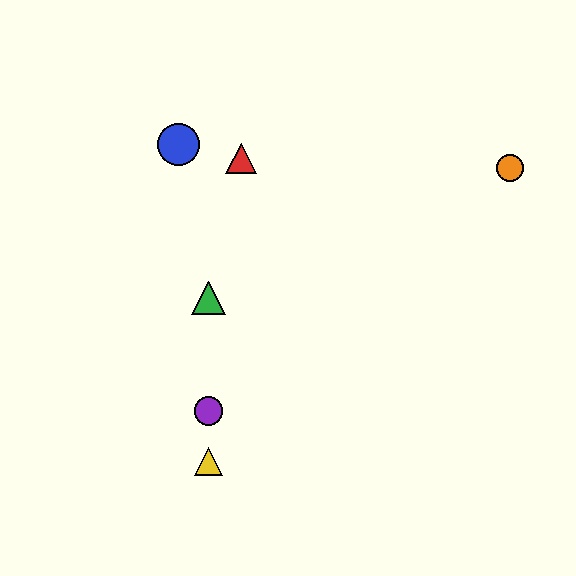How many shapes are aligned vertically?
3 shapes (the green triangle, the yellow triangle, the purple circle) are aligned vertically.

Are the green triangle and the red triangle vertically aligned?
No, the green triangle is at x≈208 and the red triangle is at x≈241.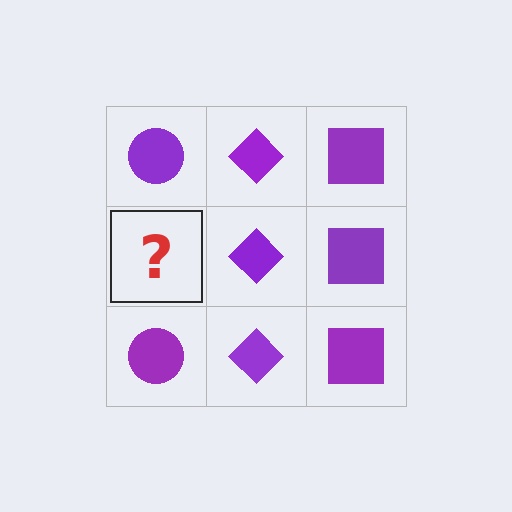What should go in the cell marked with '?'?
The missing cell should contain a purple circle.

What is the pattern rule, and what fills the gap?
The rule is that each column has a consistent shape. The gap should be filled with a purple circle.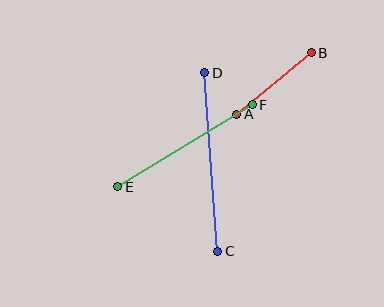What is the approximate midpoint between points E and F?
The midpoint is at approximately (185, 146) pixels.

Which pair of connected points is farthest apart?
Points C and D are farthest apart.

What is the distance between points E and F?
The distance is approximately 157 pixels.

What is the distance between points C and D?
The distance is approximately 179 pixels.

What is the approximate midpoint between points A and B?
The midpoint is at approximately (274, 84) pixels.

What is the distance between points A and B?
The distance is approximately 97 pixels.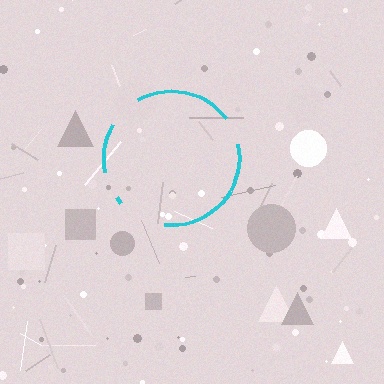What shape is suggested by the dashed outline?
The dashed outline suggests a circle.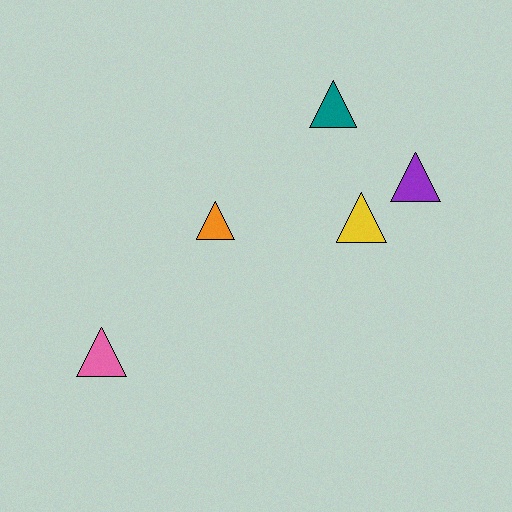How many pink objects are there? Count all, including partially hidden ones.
There is 1 pink object.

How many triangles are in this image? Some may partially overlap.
There are 5 triangles.